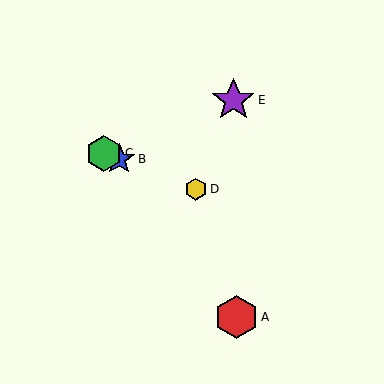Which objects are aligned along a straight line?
Objects B, C, D are aligned along a straight line.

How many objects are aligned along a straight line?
3 objects (B, C, D) are aligned along a straight line.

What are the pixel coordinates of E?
Object E is at (233, 100).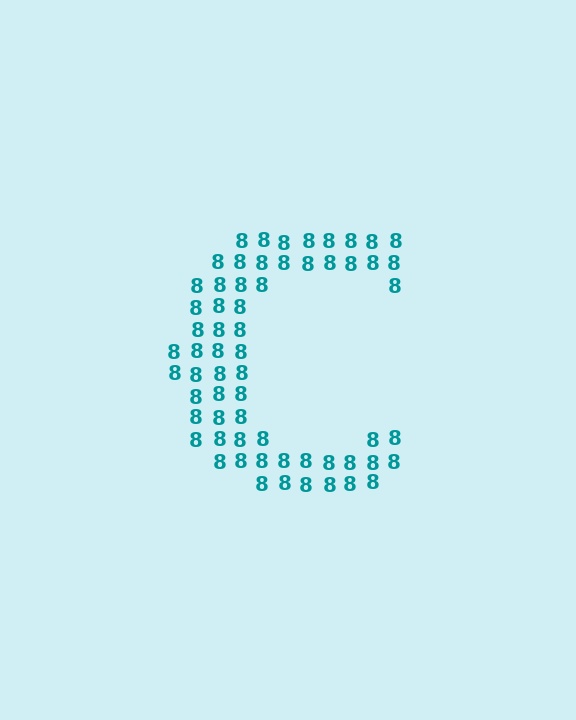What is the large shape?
The large shape is the letter C.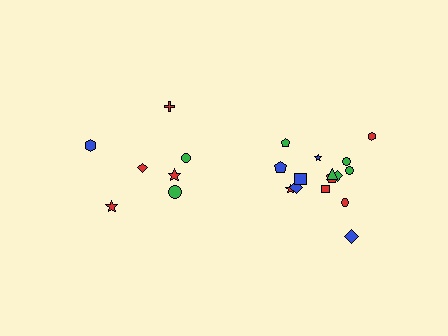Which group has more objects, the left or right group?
The right group.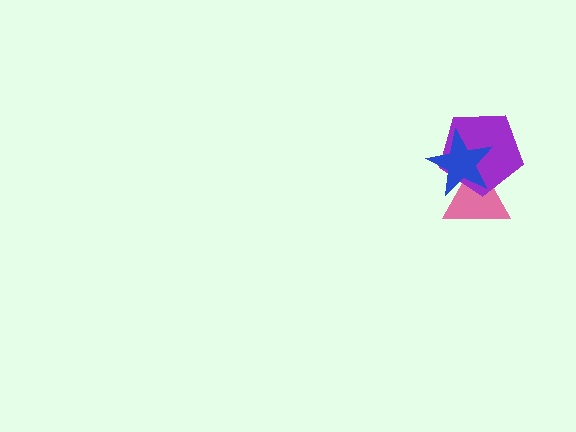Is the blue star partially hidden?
No, no other shape covers it.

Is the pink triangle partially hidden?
Yes, it is partially covered by another shape.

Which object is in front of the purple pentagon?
The blue star is in front of the purple pentagon.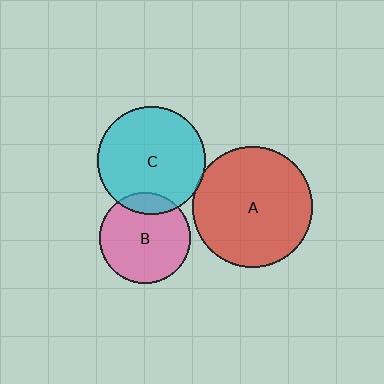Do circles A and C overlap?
Yes.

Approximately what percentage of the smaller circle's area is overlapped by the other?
Approximately 5%.